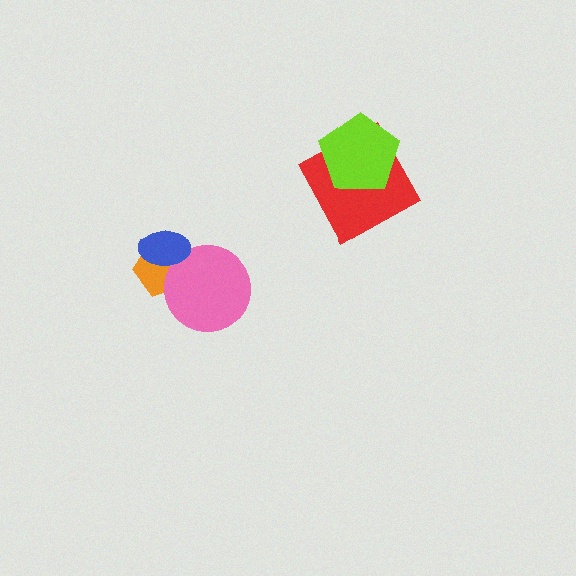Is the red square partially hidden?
Yes, it is partially covered by another shape.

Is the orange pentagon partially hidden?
Yes, it is partially covered by another shape.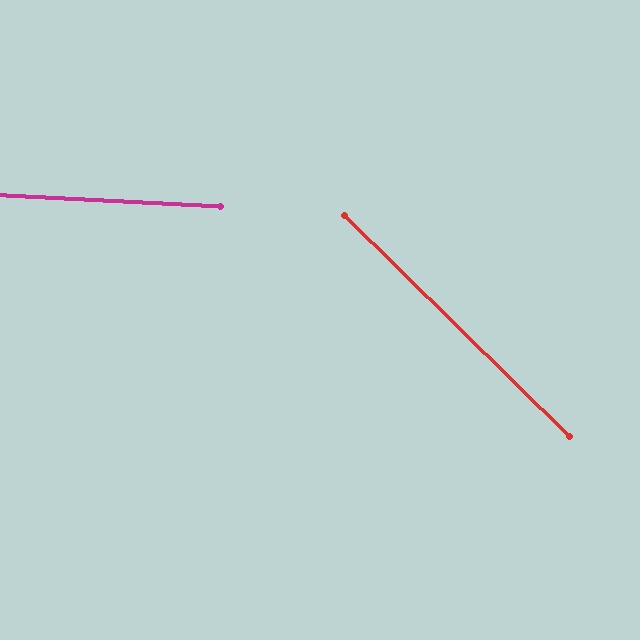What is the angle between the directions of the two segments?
Approximately 42 degrees.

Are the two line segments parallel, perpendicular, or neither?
Neither parallel nor perpendicular — they differ by about 42°.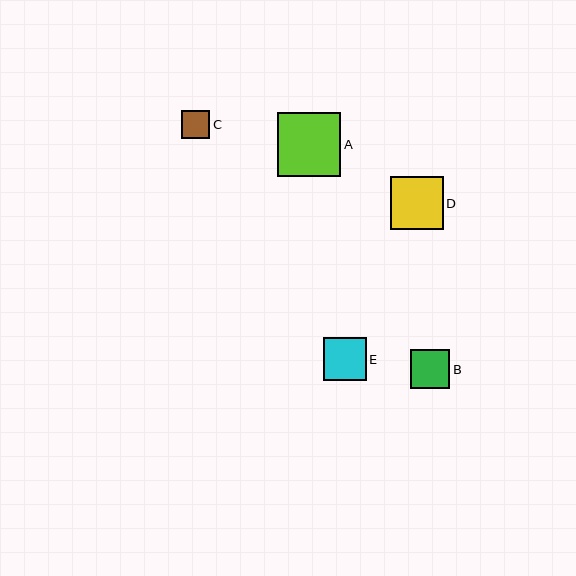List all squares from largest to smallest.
From largest to smallest: A, D, E, B, C.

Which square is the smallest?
Square C is the smallest with a size of approximately 28 pixels.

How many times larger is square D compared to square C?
Square D is approximately 1.9 times the size of square C.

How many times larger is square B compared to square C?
Square B is approximately 1.4 times the size of square C.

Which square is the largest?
Square A is the largest with a size of approximately 64 pixels.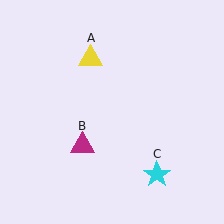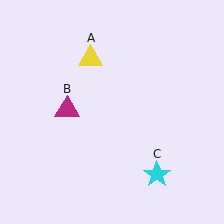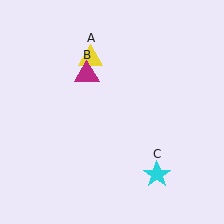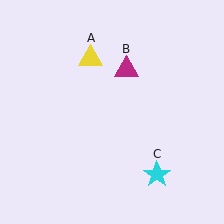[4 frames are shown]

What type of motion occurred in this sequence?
The magenta triangle (object B) rotated clockwise around the center of the scene.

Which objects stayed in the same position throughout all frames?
Yellow triangle (object A) and cyan star (object C) remained stationary.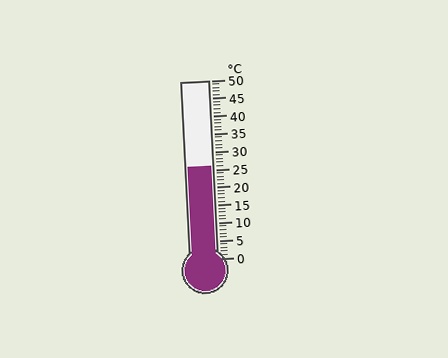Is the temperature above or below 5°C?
The temperature is above 5°C.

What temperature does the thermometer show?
The thermometer shows approximately 26°C.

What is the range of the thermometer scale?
The thermometer scale ranges from 0°C to 50°C.